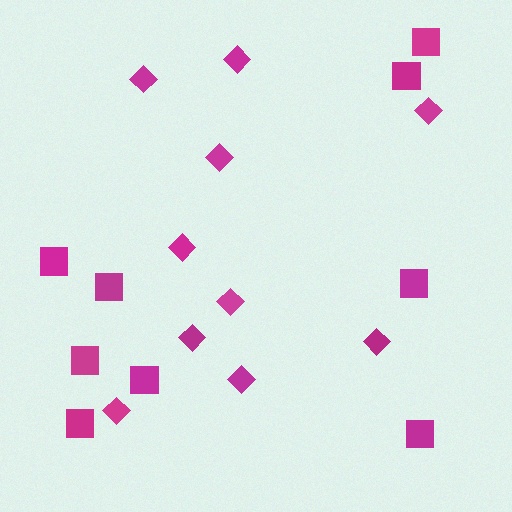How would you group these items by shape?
There are 2 groups: one group of squares (9) and one group of diamonds (10).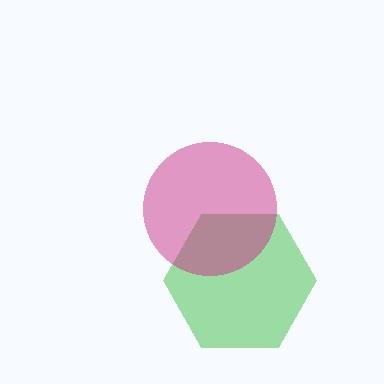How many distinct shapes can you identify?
There are 2 distinct shapes: a green hexagon, a magenta circle.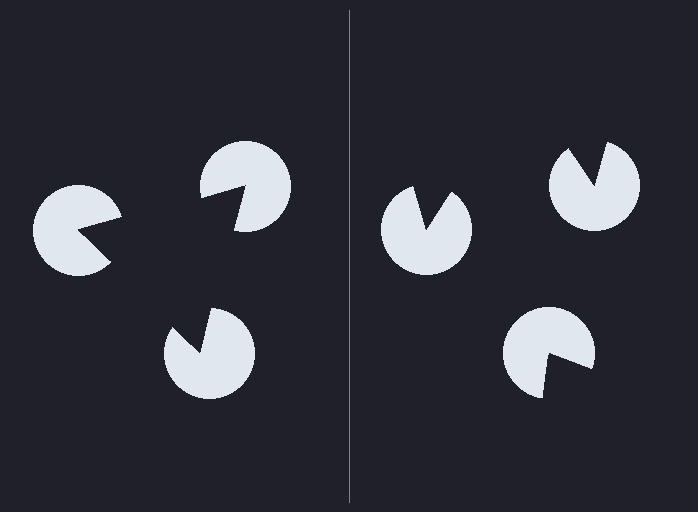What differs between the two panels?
The pac-man discs are positioned identically on both sides; only the wedge orientations differ. On the left they align to a triangle; on the right they are misaligned.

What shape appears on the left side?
An illusory triangle.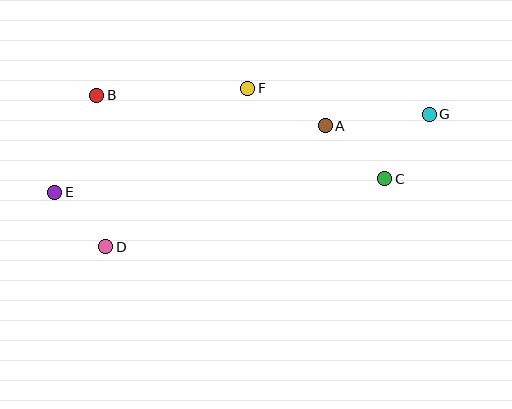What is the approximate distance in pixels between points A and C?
The distance between A and C is approximately 80 pixels.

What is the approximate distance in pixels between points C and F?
The distance between C and F is approximately 164 pixels.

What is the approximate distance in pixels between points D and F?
The distance between D and F is approximately 213 pixels.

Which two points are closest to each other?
Points D and E are closest to each other.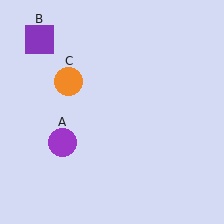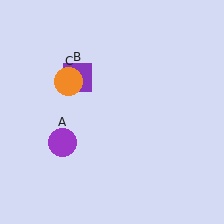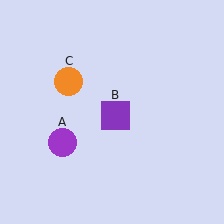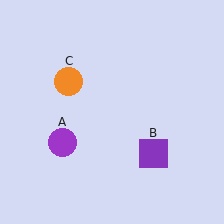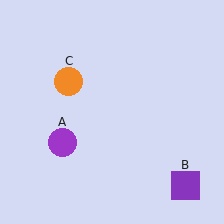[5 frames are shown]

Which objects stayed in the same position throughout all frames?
Purple circle (object A) and orange circle (object C) remained stationary.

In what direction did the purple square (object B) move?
The purple square (object B) moved down and to the right.